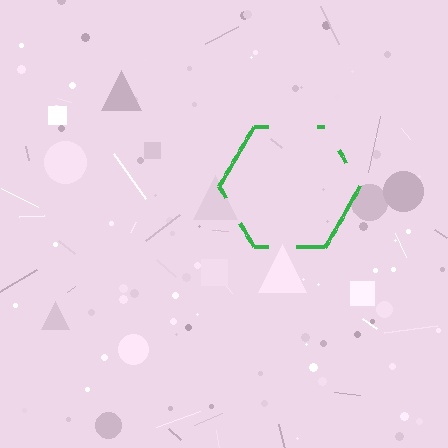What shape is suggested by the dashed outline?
The dashed outline suggests a hexagon.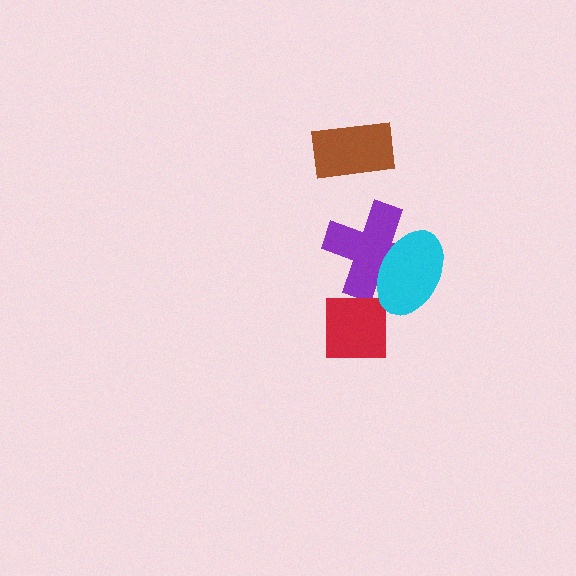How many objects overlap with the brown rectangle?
0 objects overlap with the brown rectangle.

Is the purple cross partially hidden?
Yes, it is partially covered by another shape.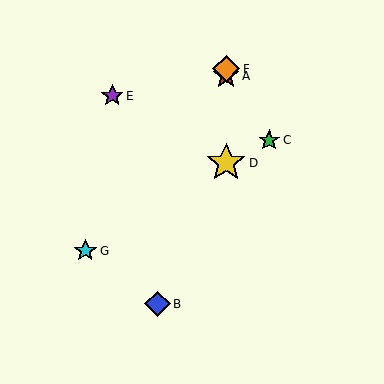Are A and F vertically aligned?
Yes, both are at x≈226.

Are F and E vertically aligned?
No, F is at x≈226 and E is at x≈112.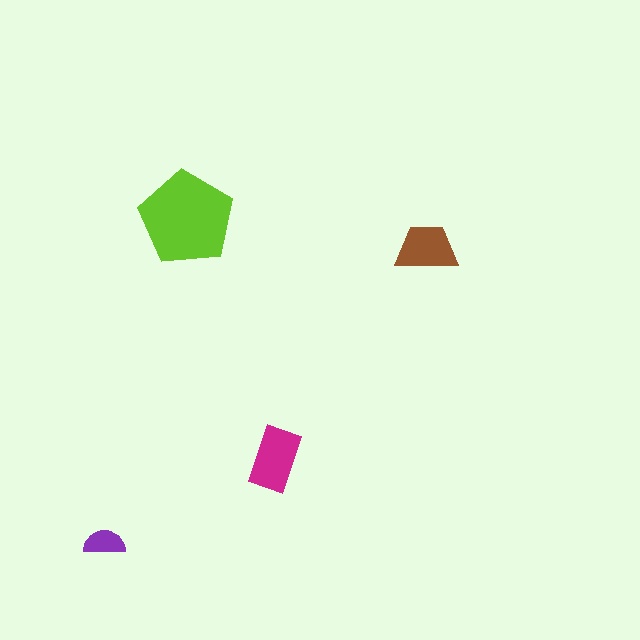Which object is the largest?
The lime pentagon.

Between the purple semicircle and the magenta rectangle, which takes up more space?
The magenta rectangle.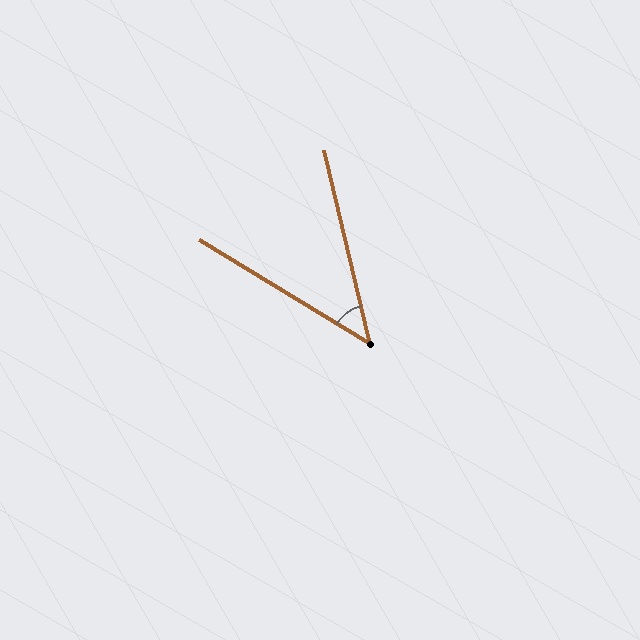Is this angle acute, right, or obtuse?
It is acute.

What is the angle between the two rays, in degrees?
Approximately 45 degrees.